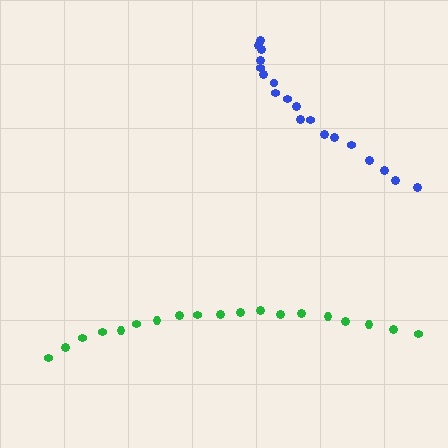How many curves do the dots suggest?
There are 2 distinct paths.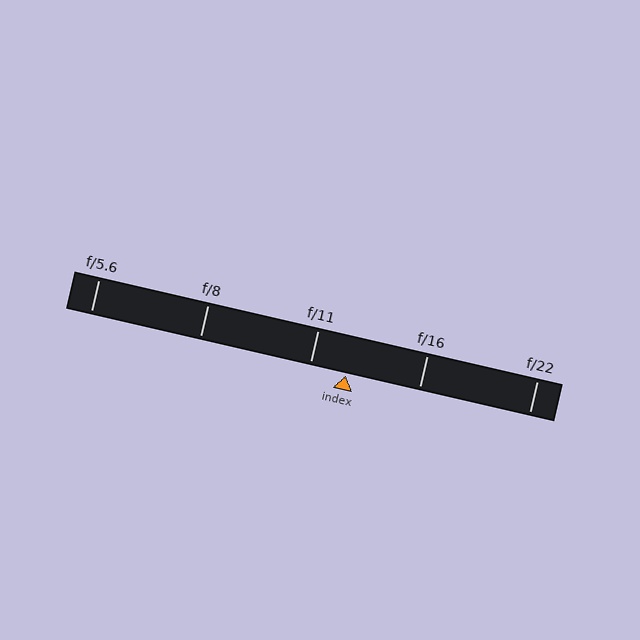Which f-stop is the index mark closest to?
The index mark is closest to f/11.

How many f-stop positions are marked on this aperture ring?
There are 5 f-stop positions marked.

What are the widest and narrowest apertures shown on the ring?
The widest aperture shown is f/5.6 and the narrowest is f/22.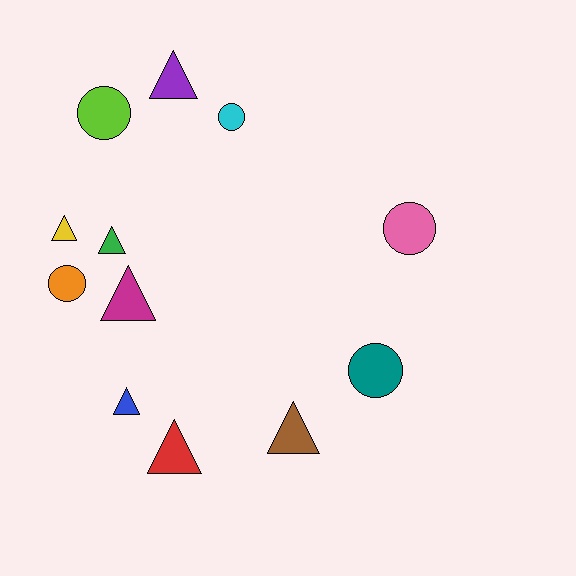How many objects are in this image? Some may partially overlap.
There are 12 objects.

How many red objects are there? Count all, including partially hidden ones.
There is 1 red object.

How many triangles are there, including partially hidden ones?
There are 7 triangles.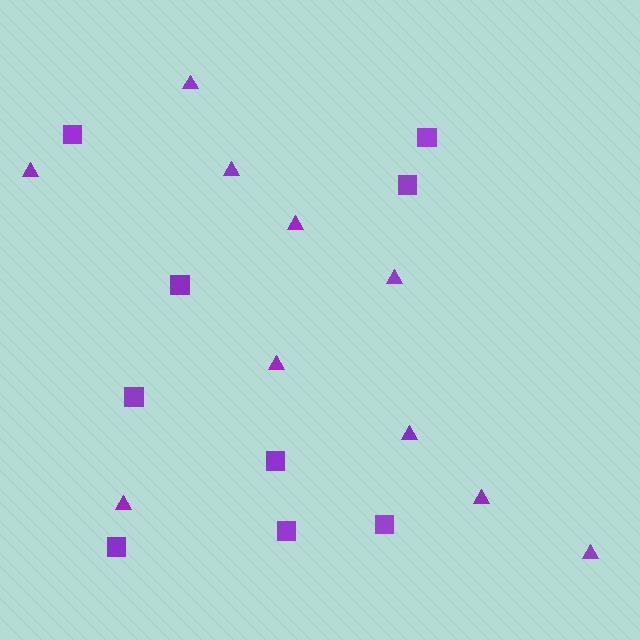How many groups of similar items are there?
There are 2 groups: one group of squares (9) and one group of triangles (10).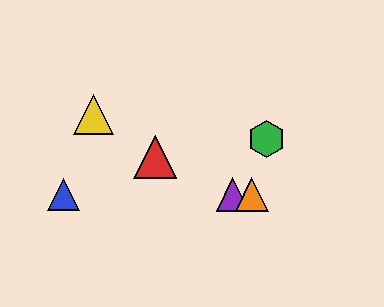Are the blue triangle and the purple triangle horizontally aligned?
Yes, both are at y≈195.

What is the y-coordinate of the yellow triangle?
The yellow triangle is at y≈114.